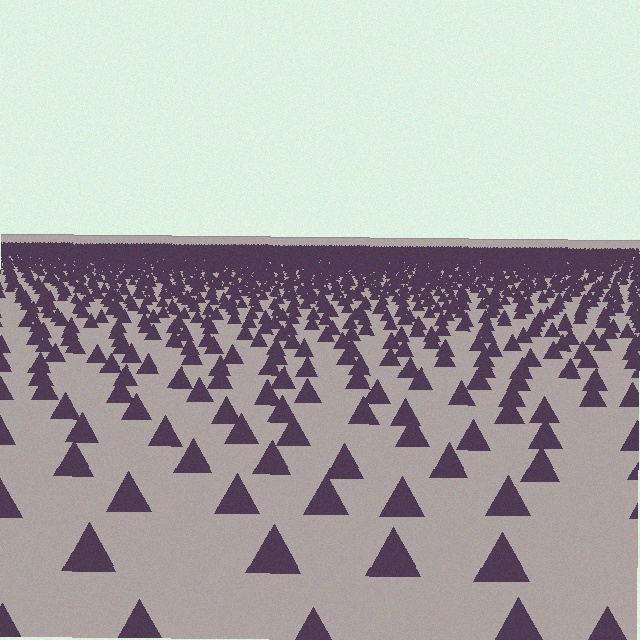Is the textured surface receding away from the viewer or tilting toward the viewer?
The surface is receding away from the viewer. Texture elements get smaller and denser toward the top.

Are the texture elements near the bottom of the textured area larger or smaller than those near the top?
Larger. Near the bottom, elements are closer to the viewer and appear at a bigger on-screen size.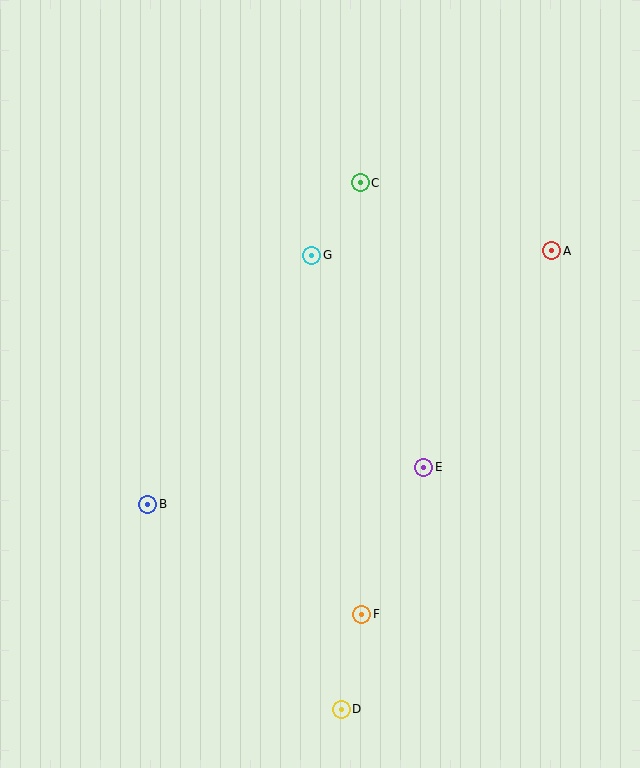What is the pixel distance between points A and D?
The distance between A and D is 505 pixels.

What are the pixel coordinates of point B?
Point B is at (148, 504).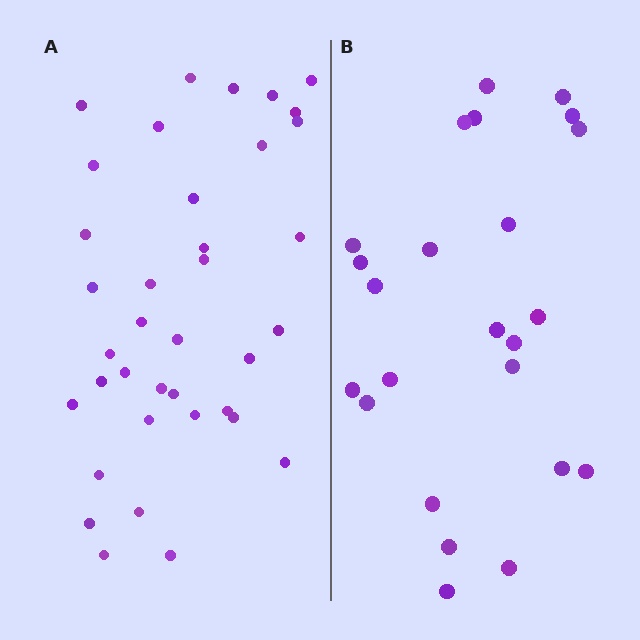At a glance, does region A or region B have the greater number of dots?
Region A (the left region) has more dots.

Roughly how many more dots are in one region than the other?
Region A has approximately 15 more dots than region B.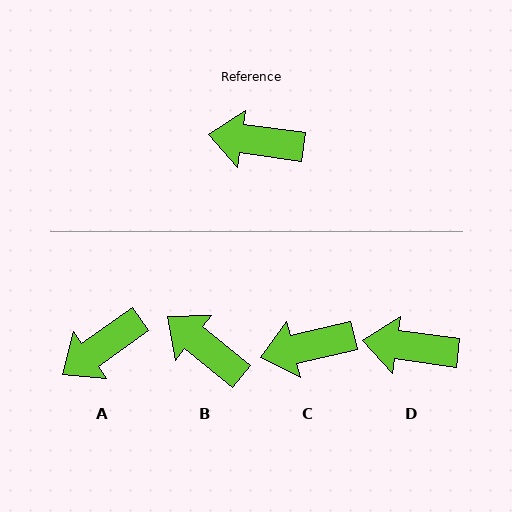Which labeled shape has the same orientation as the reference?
D.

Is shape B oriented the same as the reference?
No, it is off by about 31 degrees.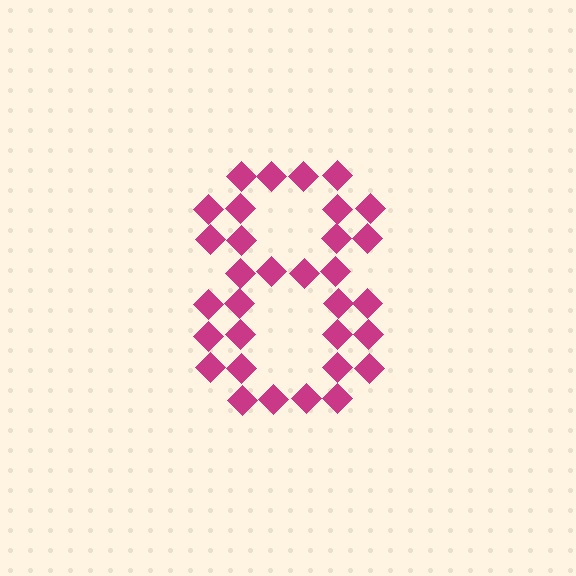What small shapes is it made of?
It is made of small diamonds.